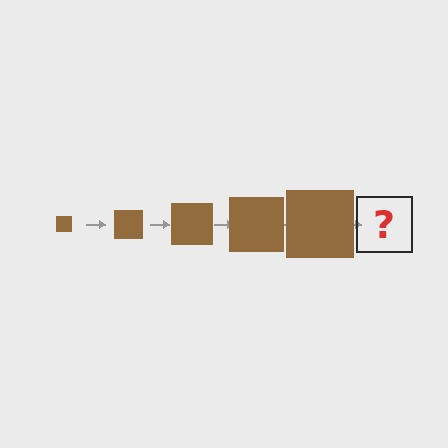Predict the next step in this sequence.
The next step is a brown square, larger than the previous one.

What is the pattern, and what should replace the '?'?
The pattern is that the square gets progressively larger each step. The '?' should be a brown square, larger than the previous one.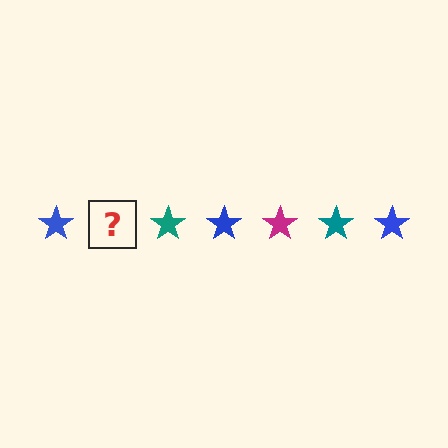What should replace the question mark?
The question mark should be replaced with a magenta star.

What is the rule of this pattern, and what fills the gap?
The rule is that the pattern cycles through blue, magenta, teal stars. The gap should be filled with a magenta star.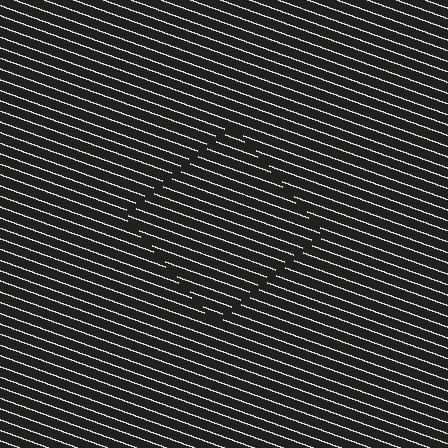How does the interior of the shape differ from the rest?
The interior of the shape contains the same grating, shifted by half a period — the contour is defined by the phase discontinuity where line-ends from the inner and outer gratings abut.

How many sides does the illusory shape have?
4 sides — the line-ends trace a square.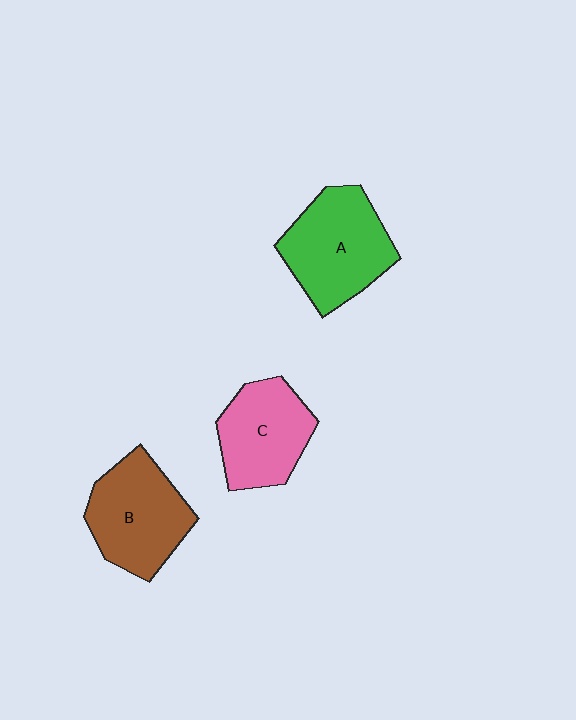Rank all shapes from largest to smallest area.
From largest to smallest: A (green), B (brown), C (pink).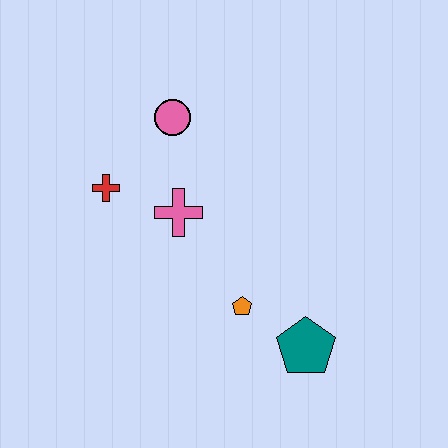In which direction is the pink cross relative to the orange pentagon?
The pink cross is above the orange pentagon.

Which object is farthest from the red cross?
The teal pentagon is farthest from the red cross.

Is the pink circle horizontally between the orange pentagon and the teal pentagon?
No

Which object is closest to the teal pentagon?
The orange pentagon is closest to the teal pentagon.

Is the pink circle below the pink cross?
No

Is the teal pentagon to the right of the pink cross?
Yes